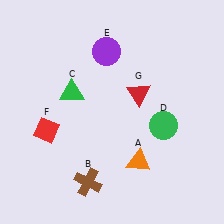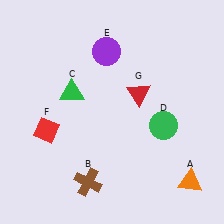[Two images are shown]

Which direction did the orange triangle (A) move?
The orange triangle (A) moved right.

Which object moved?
The orange triangle (A) moved right.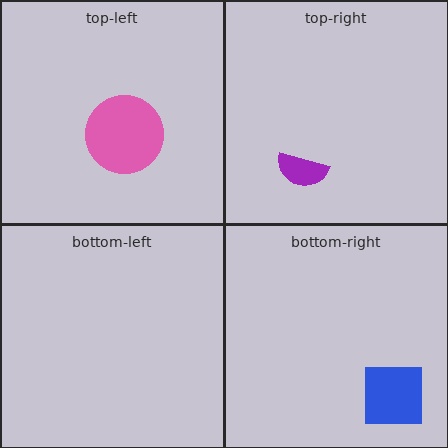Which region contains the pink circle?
The top-left region.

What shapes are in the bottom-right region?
The blue square.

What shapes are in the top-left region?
The pink circle.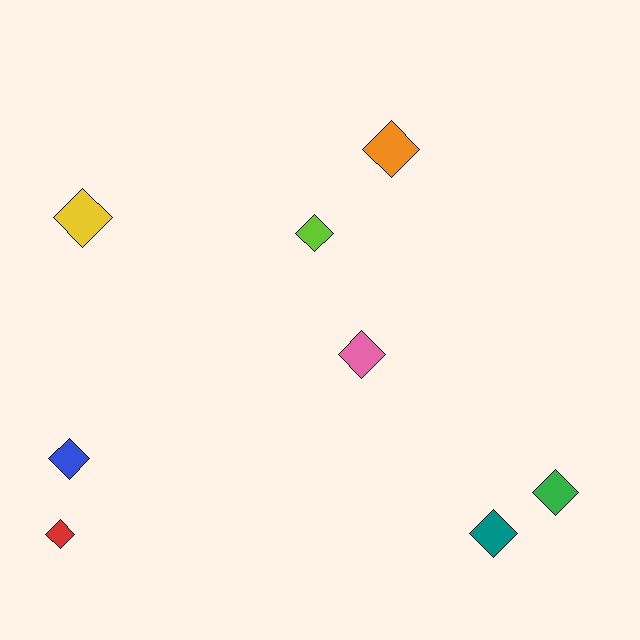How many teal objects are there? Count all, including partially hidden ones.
There is 1 teal object.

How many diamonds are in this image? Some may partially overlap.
There are 8 diamonds.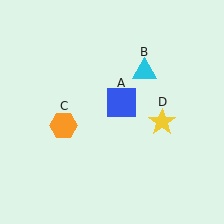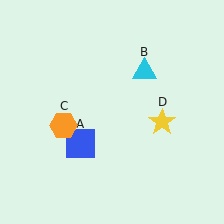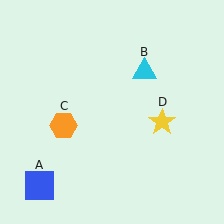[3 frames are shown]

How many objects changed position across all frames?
1 object changed position: blue square (object A).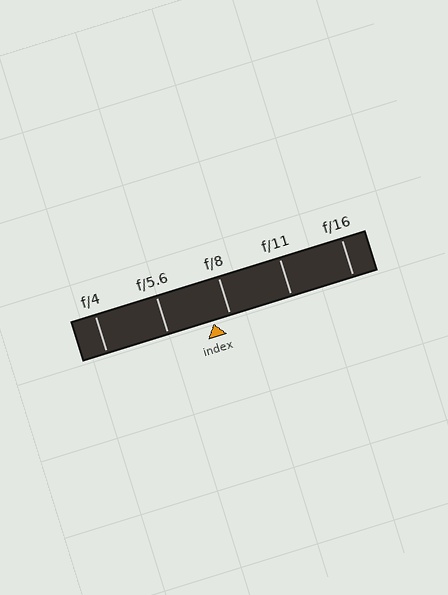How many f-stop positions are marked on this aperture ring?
There are 5 f-stop positions marked.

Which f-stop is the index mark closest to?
The index mark is closest to f/8.